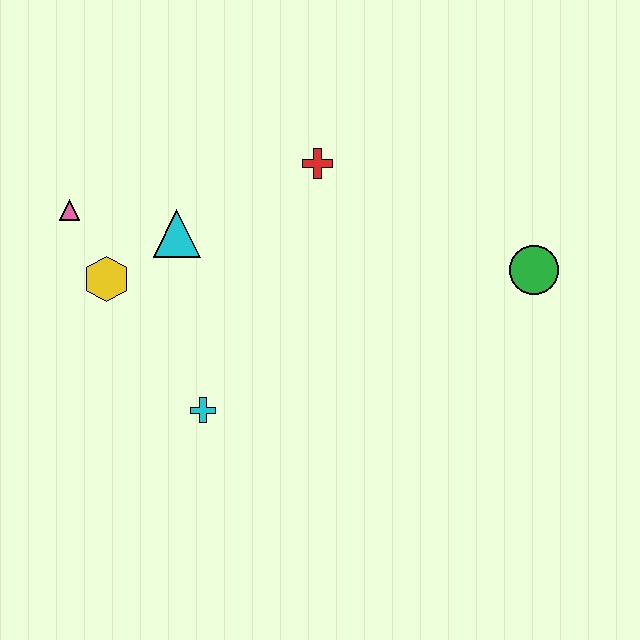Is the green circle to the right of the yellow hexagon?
Yes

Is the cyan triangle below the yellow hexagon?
No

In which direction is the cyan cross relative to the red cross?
The cyan cross is below the red cross.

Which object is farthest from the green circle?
The pink triangle is farthest from the green circle.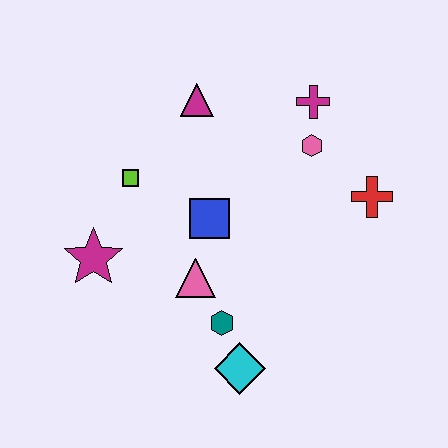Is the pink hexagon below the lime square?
No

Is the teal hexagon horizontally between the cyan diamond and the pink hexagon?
No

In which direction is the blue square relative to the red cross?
The blue square is to the left of the red cross.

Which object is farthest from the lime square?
The red cross is farthest from the lime square.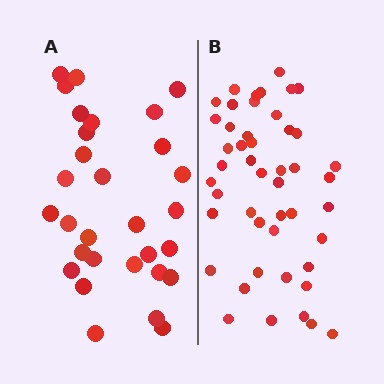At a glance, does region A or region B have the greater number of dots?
Region B (the right region) has more dots.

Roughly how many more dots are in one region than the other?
Region B has approximately 15 more dots than region A.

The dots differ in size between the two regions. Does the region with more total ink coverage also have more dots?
No. Region A has more total ink coverage because its dots are larger, but region B actually contains more individual dots. Total area can be misleading — the number of items is what matters here.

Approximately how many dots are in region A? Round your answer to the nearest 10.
About 30 dots.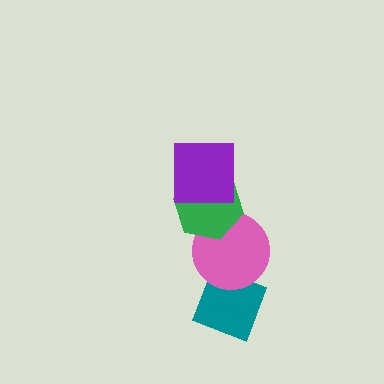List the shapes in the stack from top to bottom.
From top to bottom: the purple square, the green hexagon, the pink circle, the teal diamond.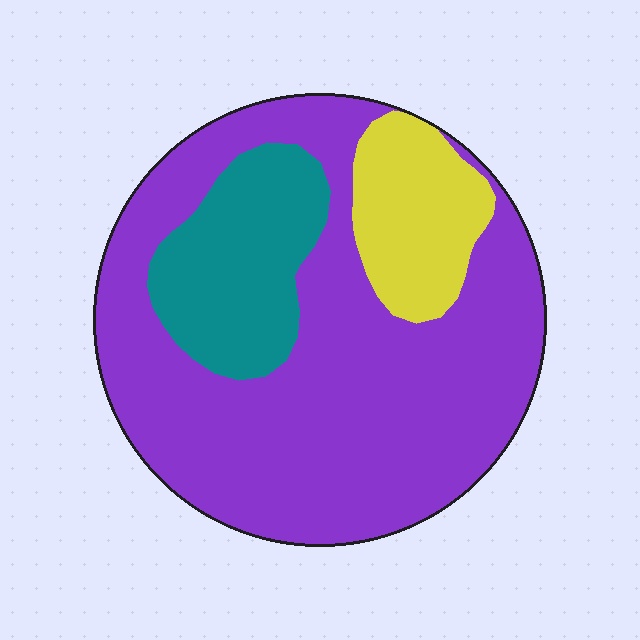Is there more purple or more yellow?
Purple.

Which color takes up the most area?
Purple, at roughly 70%.